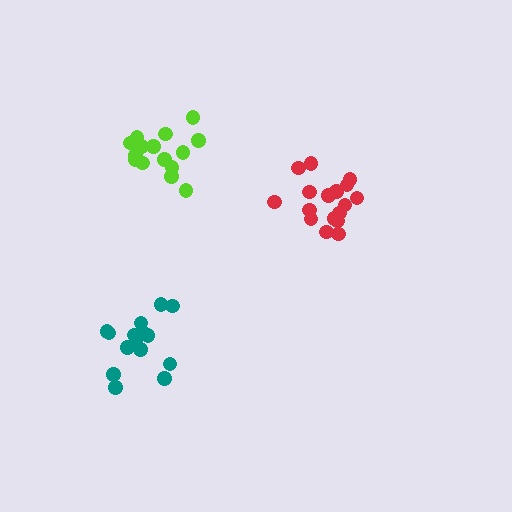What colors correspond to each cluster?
The clusters are colored: red, teal, lime.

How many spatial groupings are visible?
There are 3 spatial groupings.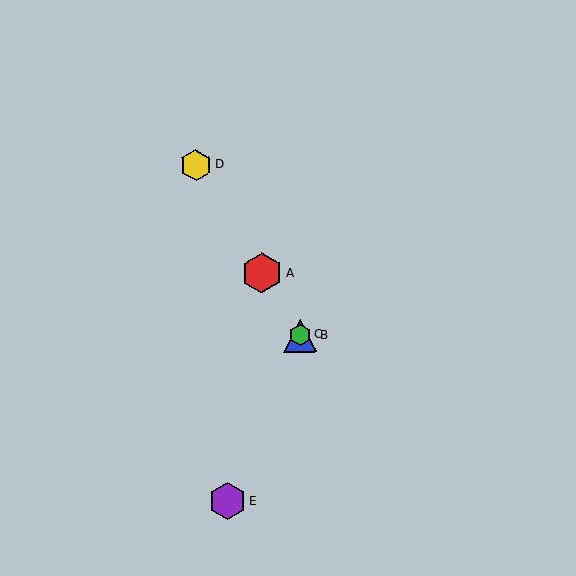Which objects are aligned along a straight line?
Objects A, B, C, D are aligned along a straight line.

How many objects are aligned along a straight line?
4 objects (A, B, C, D) are aligned along a straight line.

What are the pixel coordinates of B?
Object B is at (300, 335).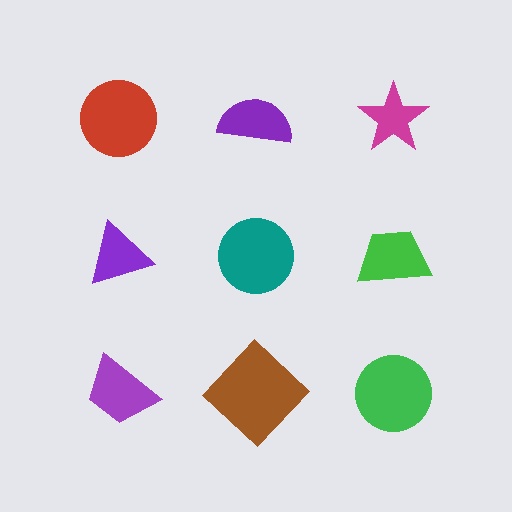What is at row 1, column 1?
A red circle.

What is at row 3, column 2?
A brown diamond.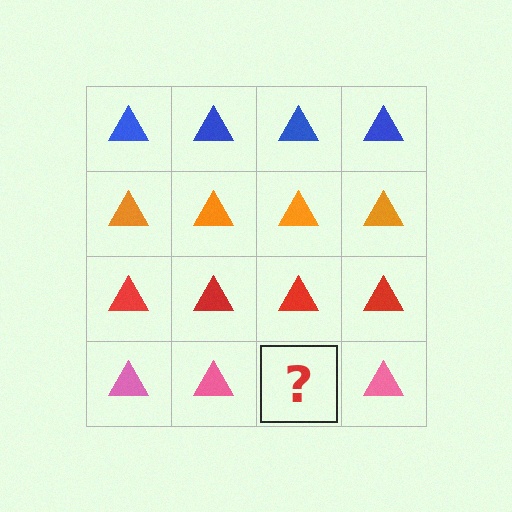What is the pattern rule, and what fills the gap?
The rule is that each row has a consistent color. The gap should be filled with a pink triangle.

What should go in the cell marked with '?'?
The missing cell should contain a pink triangle.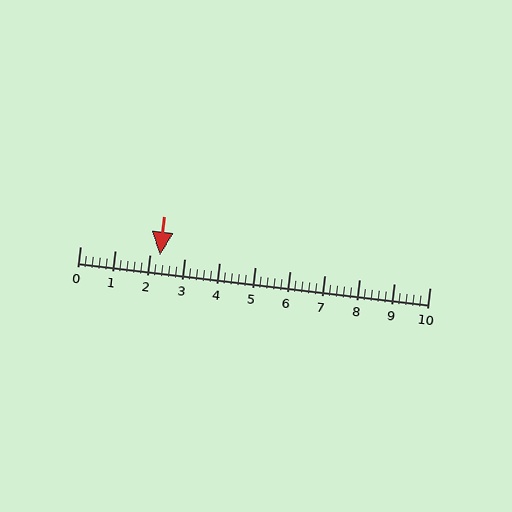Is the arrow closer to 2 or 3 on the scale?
The arrow is closer to 2.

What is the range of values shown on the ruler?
The ruler shows values from 0 to 10.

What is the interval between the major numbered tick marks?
The major tick marks are spaced 1 units apart.